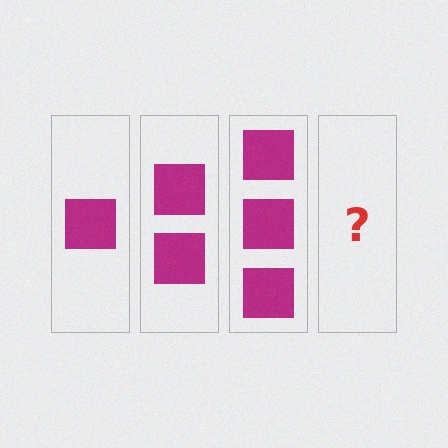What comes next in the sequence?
The next element should be 4 squares.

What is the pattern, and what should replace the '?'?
The pattern is that each step adds one more square. The '?' should be 4 squares.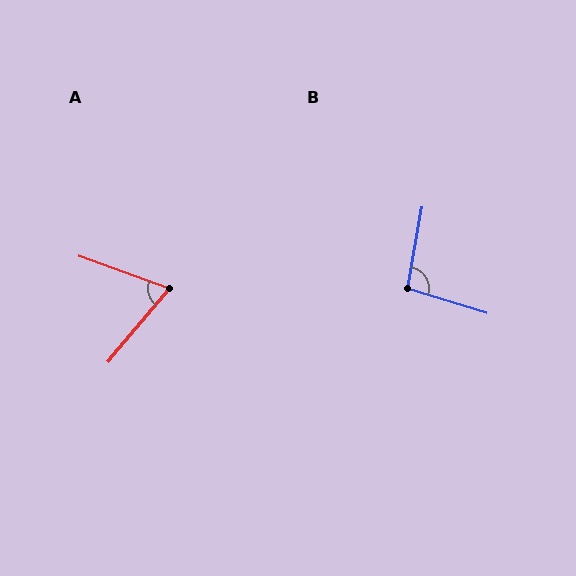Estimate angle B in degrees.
Approximately 97 degrees.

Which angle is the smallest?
A, at approximately 70 degrees.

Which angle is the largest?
B, at approximately 97 degrees.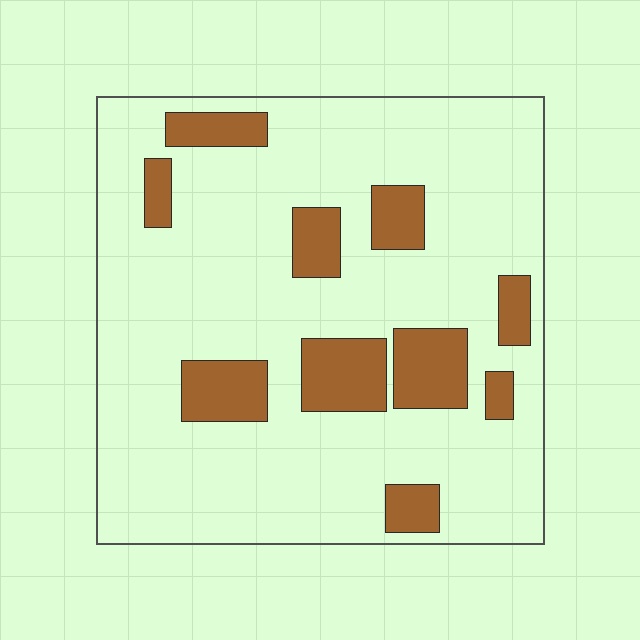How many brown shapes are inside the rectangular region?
10.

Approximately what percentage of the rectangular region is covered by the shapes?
Approximately 20%.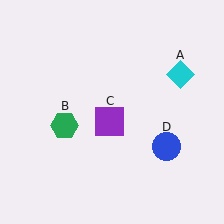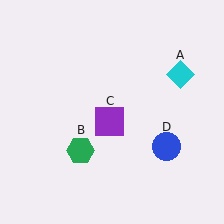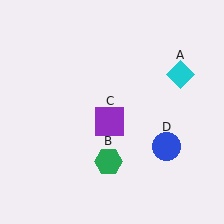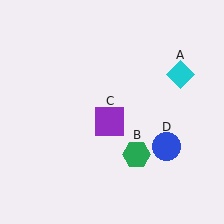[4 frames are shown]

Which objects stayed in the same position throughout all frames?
Cyan diamond (object A) and purple square (object C) and blue circle (object D) remained stationary.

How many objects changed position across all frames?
1 object changed position: green hexagon (object B).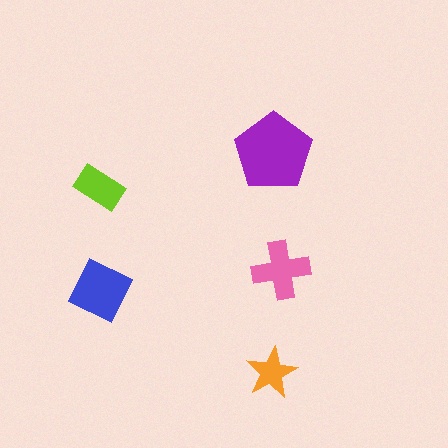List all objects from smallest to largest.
The orange star, the lime rectangle, the pink cross, the blue diamond, the purple pentagon.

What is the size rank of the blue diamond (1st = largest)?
2nd.